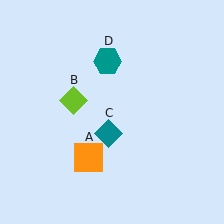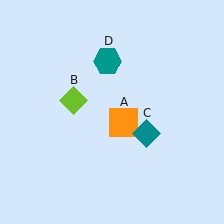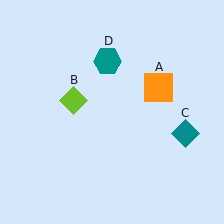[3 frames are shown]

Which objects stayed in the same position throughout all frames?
Lime diamond (object B) and teal hexagon (object D) remained stationary.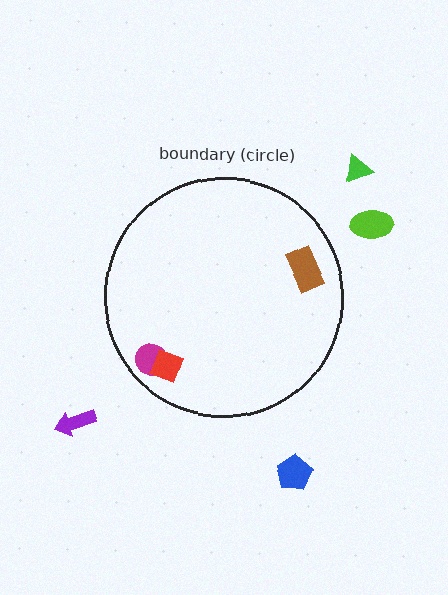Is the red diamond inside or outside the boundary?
Inside.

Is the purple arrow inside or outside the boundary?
Outside.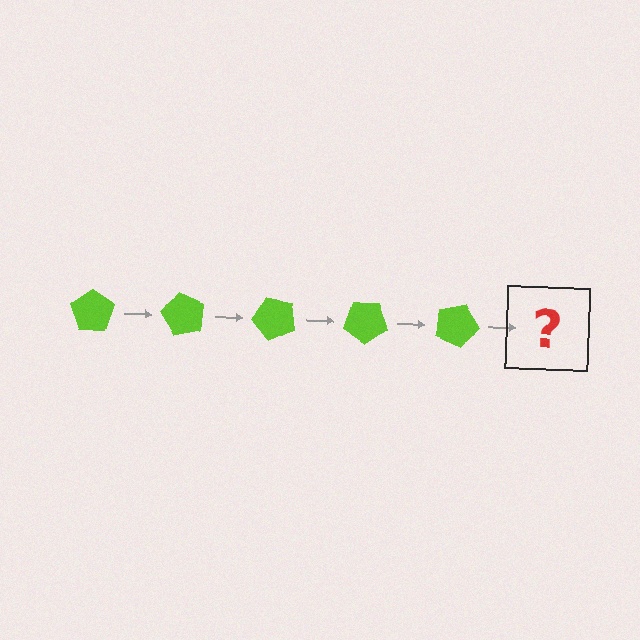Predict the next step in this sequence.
The next step is a lime pentagon rotated 300 degrees.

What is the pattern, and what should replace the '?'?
The pattern is that the pentagon rotates 60 degrees each step. The '?' should be a lime pentagon rotated 300 degrees.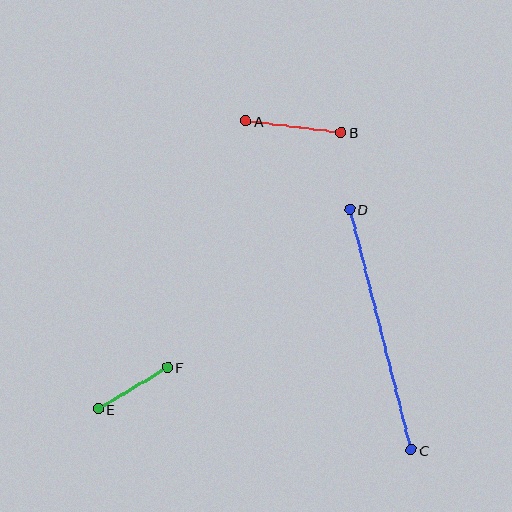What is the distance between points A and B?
The distance is approximately 96 pixels.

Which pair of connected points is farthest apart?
Points C and D are farthest apart.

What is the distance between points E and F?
The distance is approximately 81 pixels.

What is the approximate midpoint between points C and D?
The midpoint is at approximately (380, 329) pixels.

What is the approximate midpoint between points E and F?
The midpoint is at approximately (133, 388) pixels.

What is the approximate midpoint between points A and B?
The midpoint is at approximately (293, 127) pixels.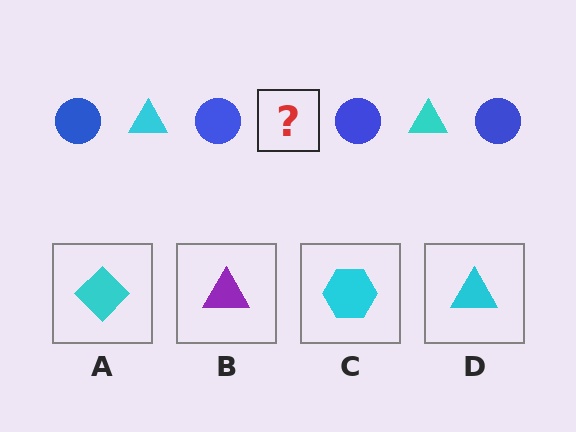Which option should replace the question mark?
Option D.